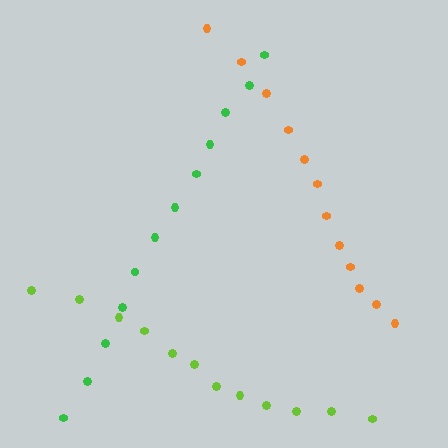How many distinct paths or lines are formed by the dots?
There are 3 distinct paths.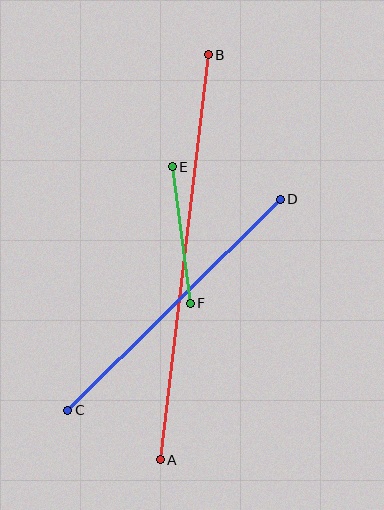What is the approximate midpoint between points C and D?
The midpoint is at approximately (174, 305) pixels.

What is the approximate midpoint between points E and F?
The midpoint is at approximately (181, 235) pixels.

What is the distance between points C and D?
The distance is approximately 299 pixels.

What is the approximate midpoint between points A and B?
The midpoint is at approximately (184, 257) pixels.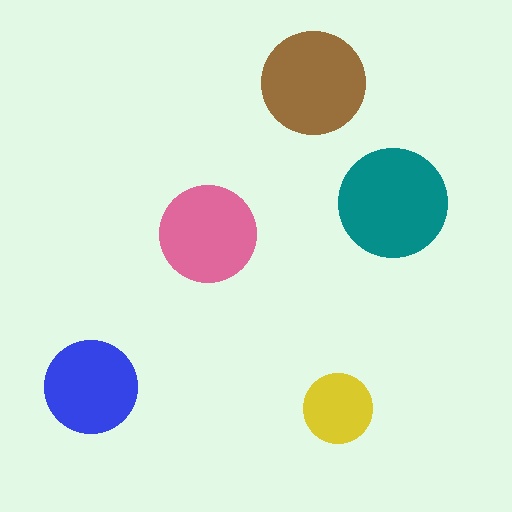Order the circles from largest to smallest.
the teal one, the brown one, the pink one, the blue one, the yellow one.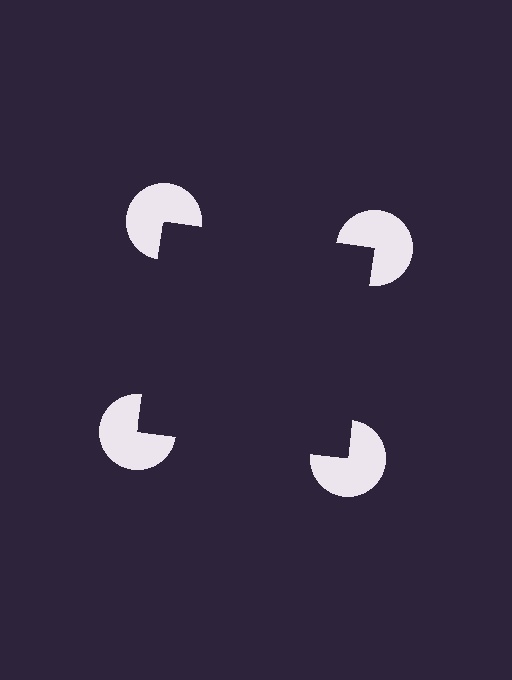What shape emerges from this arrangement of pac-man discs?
An illusory square — its edges are inferred from the aligned wedge cuts in the pac-man discs, not physically drawn.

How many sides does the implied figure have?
4 sides.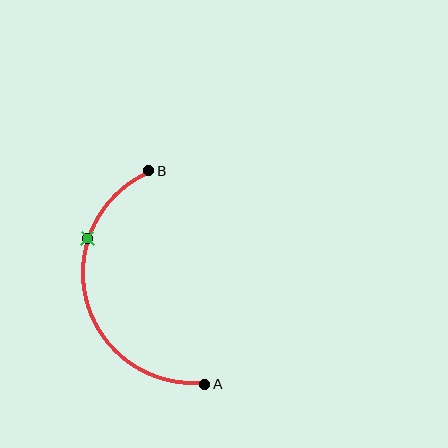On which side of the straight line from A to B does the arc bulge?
The arc bulges to the left of the straight line connecting A and B.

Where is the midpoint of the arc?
The arc midpoint is the point on the curve farthest from the straight line joining A and B. It sits to the left of that line.